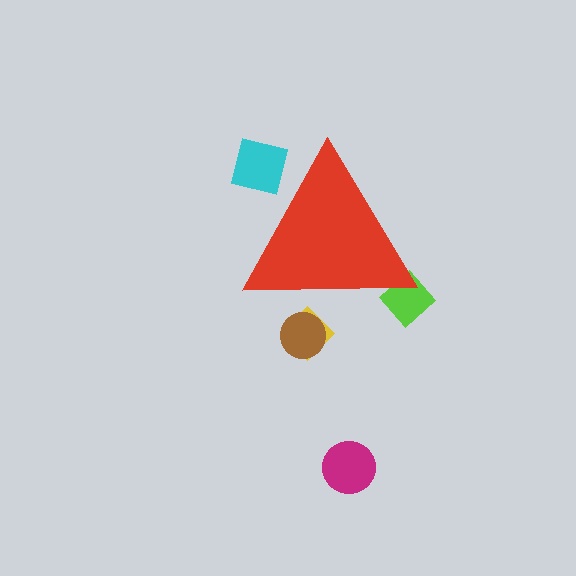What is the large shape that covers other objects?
A red triangle.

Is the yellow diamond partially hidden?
Yes, the yellow diamond is partially hidden behind the red triangle.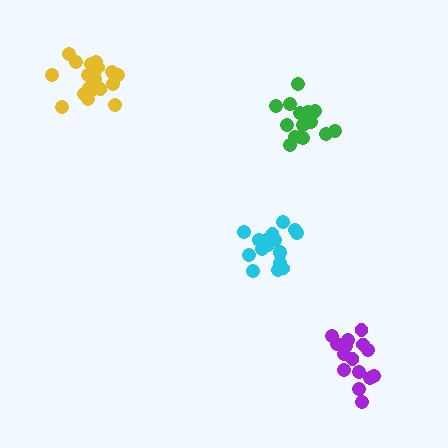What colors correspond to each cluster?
The clusters are colored: yellow, green, purple, cyan.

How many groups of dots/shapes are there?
There are 4 groups.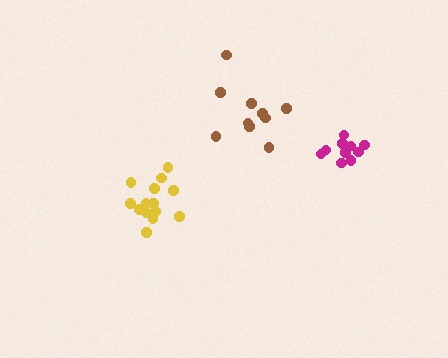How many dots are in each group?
Group 1: 10 dots, Group 2: 14 dots, Group 3: 10 dots (34 total).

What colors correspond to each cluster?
The clusters are colored: brown, yellow, magenta.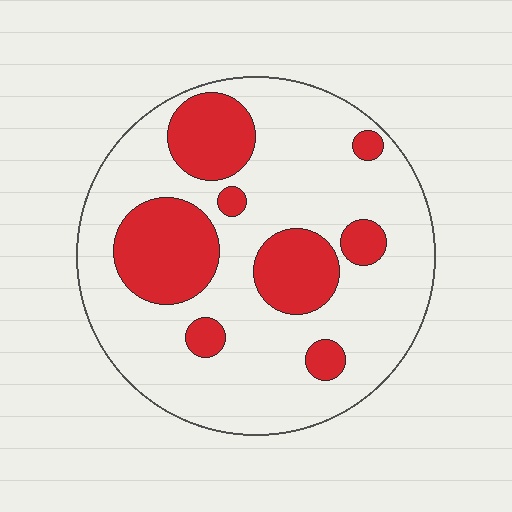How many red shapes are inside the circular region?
8.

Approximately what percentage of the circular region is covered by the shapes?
Approximately 25%.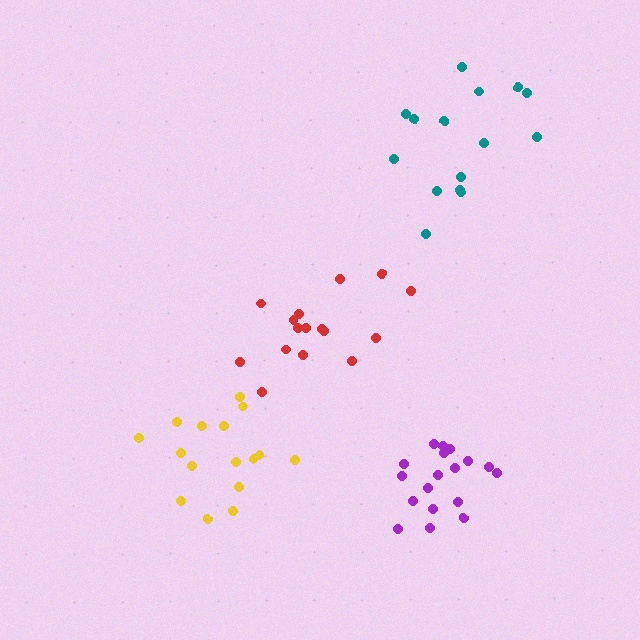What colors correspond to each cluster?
The clusters are colored: red, teal, yellow, purple.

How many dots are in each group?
Group 1: 16 dots, Group 2: 15 dots, Group 3: 16 dots, Group 4: 18 dots (65 total).